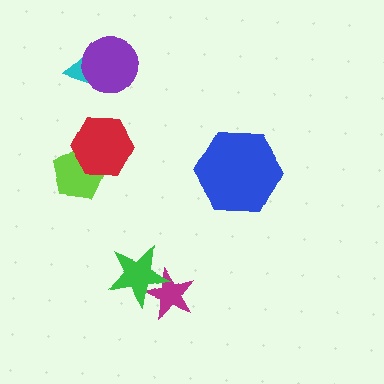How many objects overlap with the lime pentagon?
1 object overlaps with the lime pentagon.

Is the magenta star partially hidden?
Yes, it is partially covered by another shape.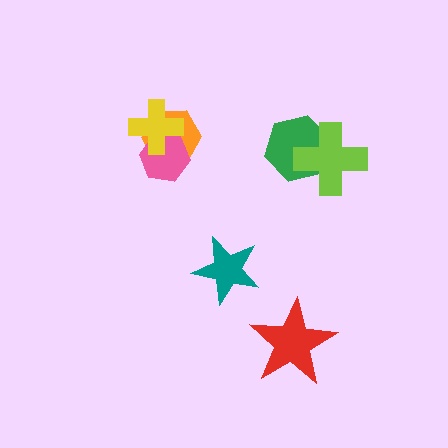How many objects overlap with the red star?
0 objects overlap with the red star.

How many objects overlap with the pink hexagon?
2 objects overlap with the pink hexagon.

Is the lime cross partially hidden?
No, no other shape covers it.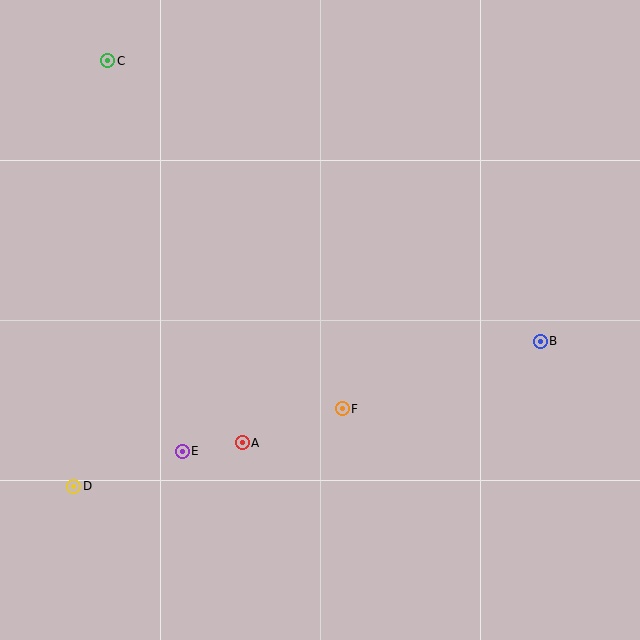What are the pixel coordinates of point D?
Point D is at (74, 486).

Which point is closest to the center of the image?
Point F at (342, 409) is closest to the center.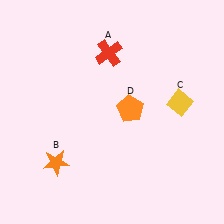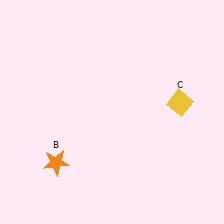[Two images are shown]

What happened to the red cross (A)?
The red cross (A) was removed in Image 2. It was in the top-left area of Image 1.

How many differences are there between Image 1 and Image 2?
There are 2 differences between the two images.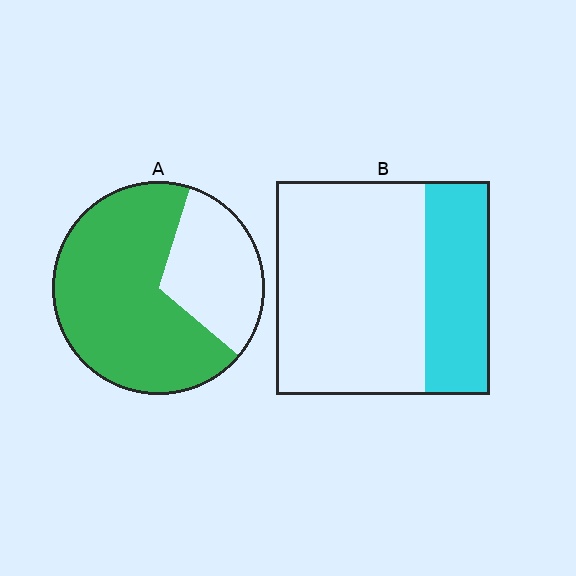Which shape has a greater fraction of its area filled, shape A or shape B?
Shape A.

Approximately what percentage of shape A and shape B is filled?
A is approximately 70% and B is approximately 30%.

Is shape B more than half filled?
No.